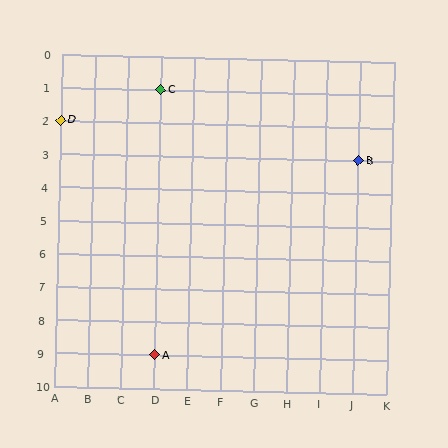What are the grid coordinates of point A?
Point A is at grid coordinates (D, 9).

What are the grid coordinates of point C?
Point C is at grid coordinates (D, 1).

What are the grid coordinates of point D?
Point D is at grid coordinates (A, 2).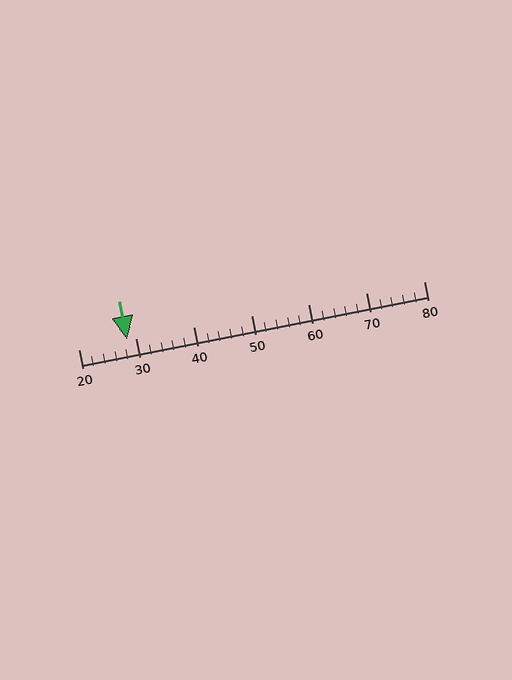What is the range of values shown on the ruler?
The ruler shows values from 20 to 80.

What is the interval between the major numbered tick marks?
The major tick marks are spaced 10 units apart.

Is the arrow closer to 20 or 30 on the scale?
The arrow is closer to 30.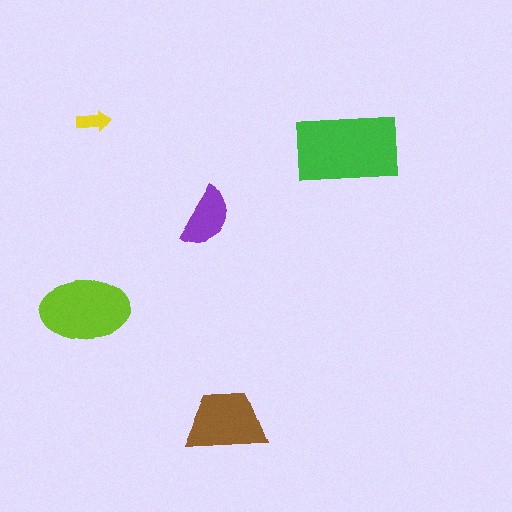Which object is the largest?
The green rectangle.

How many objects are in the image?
There are 5 objects in the image.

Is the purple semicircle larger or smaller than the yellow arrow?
Larger.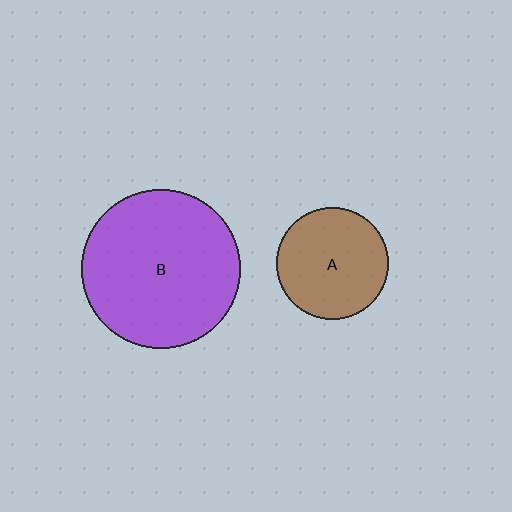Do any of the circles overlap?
No, none of the circles overlap.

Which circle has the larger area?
Circle B (purple).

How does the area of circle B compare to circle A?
Approximately 2.0 times.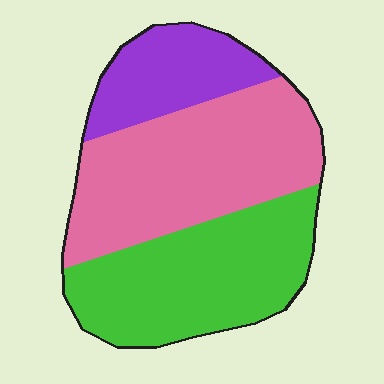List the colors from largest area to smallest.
From largest to smallest: pink, green, purple.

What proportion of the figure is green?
Green covers roughly 40% of the figure.